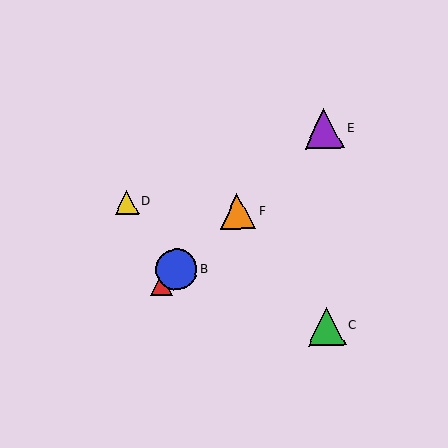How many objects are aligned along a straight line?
4 objects (A, B, E, F) are aligned along a straight line.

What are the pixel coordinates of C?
Object C is at (326, 326).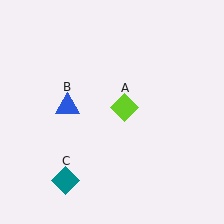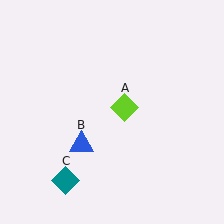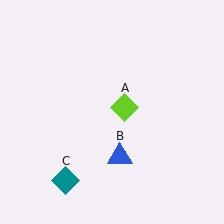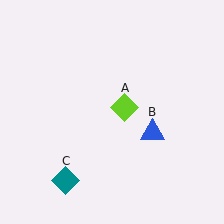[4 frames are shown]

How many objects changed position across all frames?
1 object changed position: blue triangle (object B).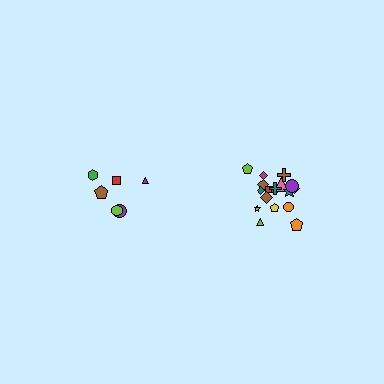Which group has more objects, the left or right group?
The right group.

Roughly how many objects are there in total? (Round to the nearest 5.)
Roughly 25 objects in total.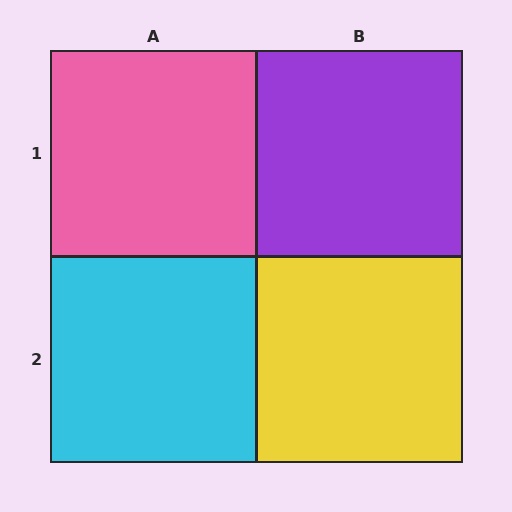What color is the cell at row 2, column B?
Yellow.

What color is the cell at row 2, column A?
Cyan.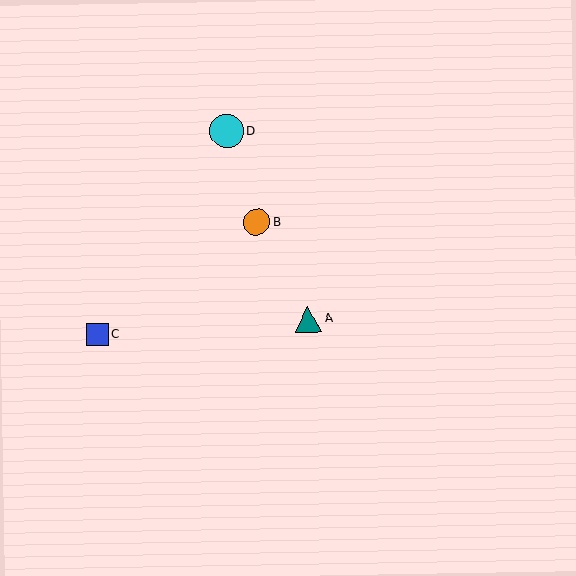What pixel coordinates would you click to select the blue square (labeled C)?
Click at (97, 335) to select the blue square C.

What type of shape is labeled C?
Shape C is a blue square.